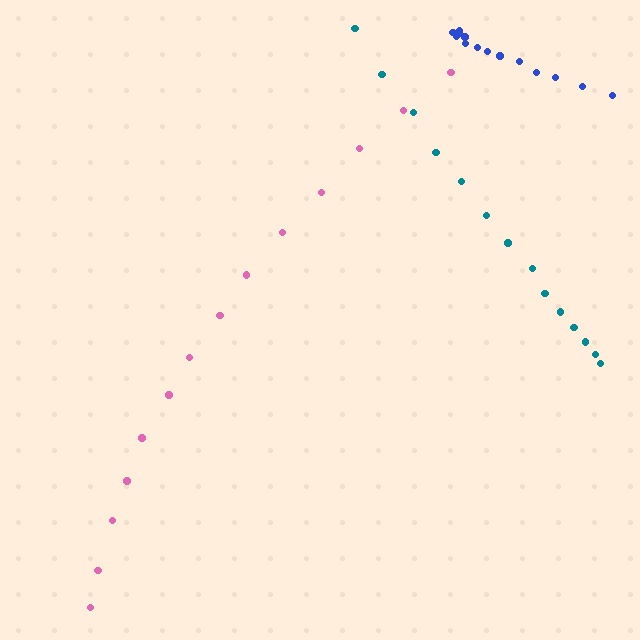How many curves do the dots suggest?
There are 3 distinct paths.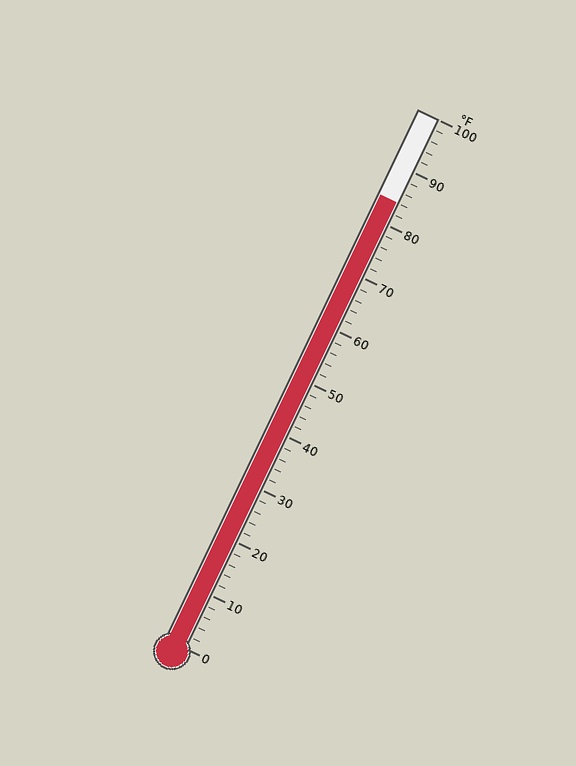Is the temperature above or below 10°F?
The temperature is above 10°F.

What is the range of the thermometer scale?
The thermometer scale ranges from 0°F to 100°F.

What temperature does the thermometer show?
The thermometer shows approximately 84°F.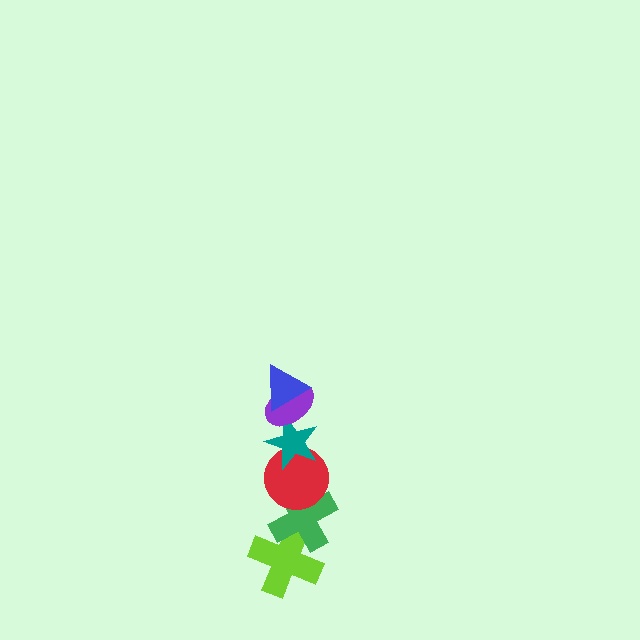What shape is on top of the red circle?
The teal star is on top of the red circle.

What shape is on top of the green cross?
The red circle is on top of the green cross.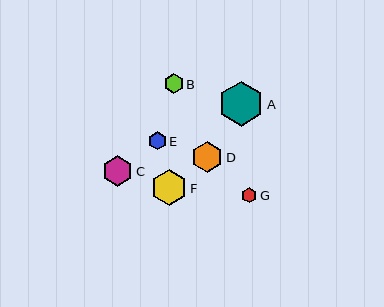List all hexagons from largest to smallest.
From largest to smallest: A, F, D, C, B, E, G.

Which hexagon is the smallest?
Hexagon G is the smallest with a size of approximately 16 pixels.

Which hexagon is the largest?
Hexagon A is the largest with a size of approximately 45 pixels.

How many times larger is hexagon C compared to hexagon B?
Hexagon C is approximately 1.6 times the size of hexagon B.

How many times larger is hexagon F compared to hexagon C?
Hexagon F is approximately 1.2 times the size of hexagon C.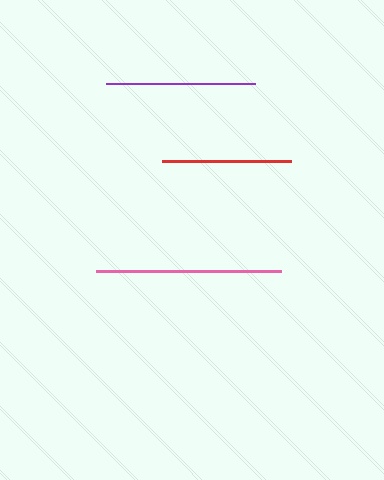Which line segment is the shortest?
The red line is the shortest at approximately 128 pixels.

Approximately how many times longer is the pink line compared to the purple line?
The pink line is approximately 1.2 times the length of the purple line.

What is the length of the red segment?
The red segment is approximately 128 pixels long.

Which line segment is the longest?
The pink line is the longest at approximately 185 pixels.